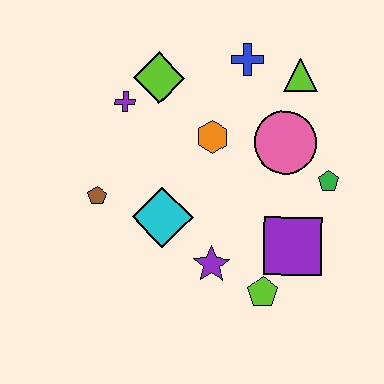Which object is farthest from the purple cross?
The lime pentagon is farthest from the purple cross.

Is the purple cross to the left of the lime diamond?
Yes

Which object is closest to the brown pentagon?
The cyan diamond is closest to the brown pentagon.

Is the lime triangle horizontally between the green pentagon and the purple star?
Yes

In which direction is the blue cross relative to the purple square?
The blue cross is above the purple square.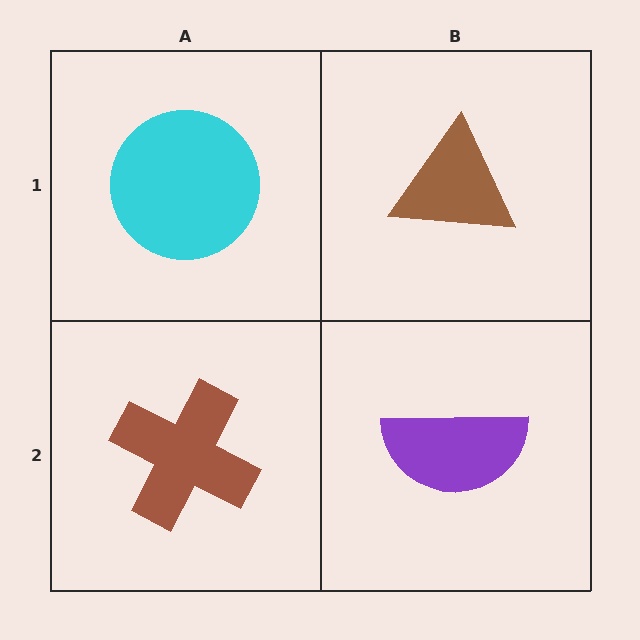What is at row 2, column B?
A purple semicircle.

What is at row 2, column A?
A brown cross.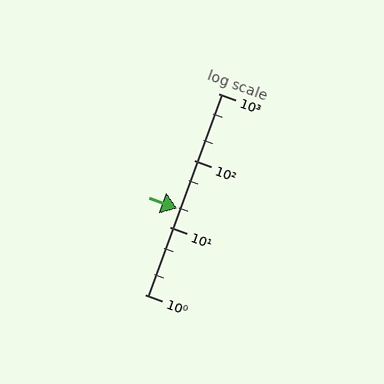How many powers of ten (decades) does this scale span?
The scale spans 3 decades, from 1 to 1000.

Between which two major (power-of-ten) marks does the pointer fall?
The pointer is between 10 and 100.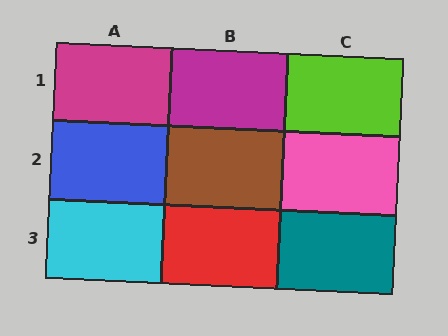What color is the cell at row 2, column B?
Brown.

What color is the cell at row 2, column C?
Pink.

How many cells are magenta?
2 cells are magenta.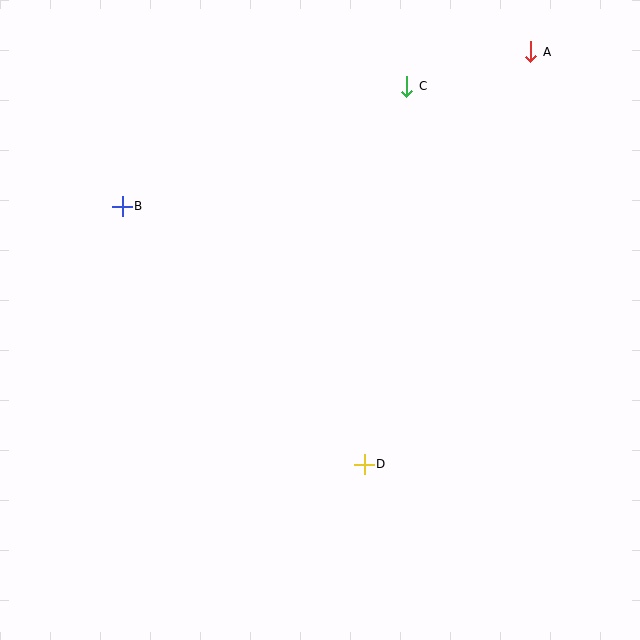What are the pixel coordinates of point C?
Point C is at (407, 86).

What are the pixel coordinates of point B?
Point B is at (122, 206).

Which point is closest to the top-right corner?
Point A is closest to the top-right corner.